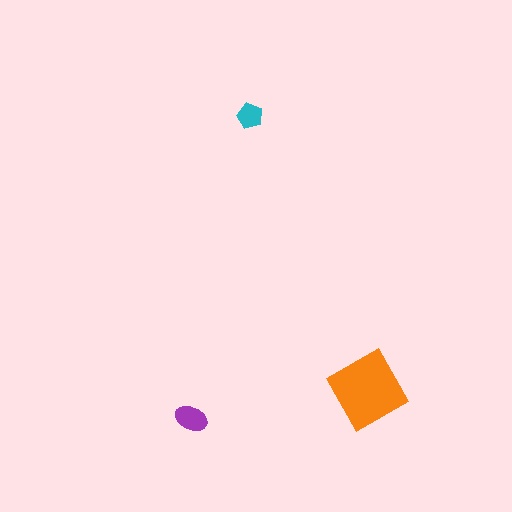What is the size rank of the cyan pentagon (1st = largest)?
3rd.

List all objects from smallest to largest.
The cyan pentagon, the purple ellipse, the orange diamond.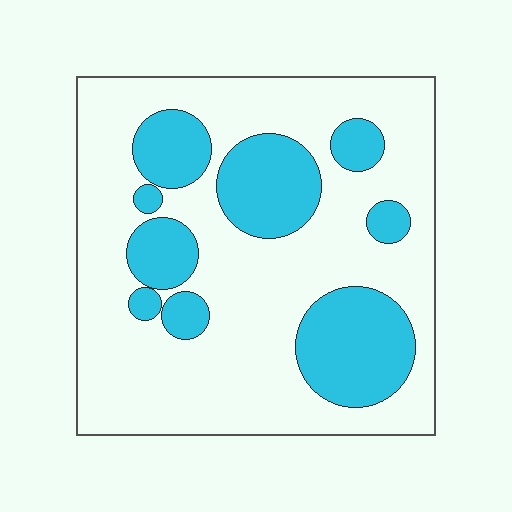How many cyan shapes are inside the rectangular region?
9.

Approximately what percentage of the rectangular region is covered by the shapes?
Approximately 30%.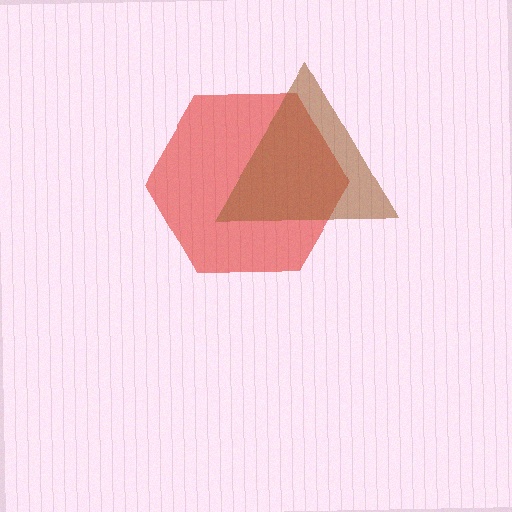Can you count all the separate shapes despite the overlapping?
Yes, there are 2 separate shapes.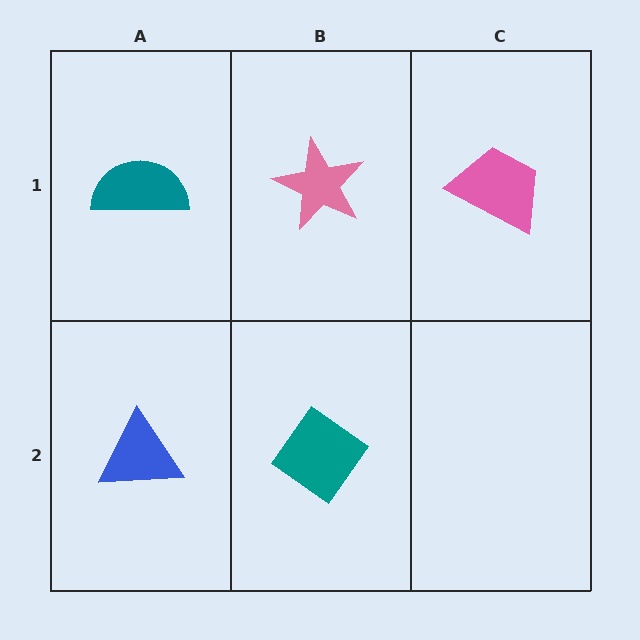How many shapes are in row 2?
2 shapes.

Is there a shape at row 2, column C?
No, that cell is empty.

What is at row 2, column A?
A blue triangle.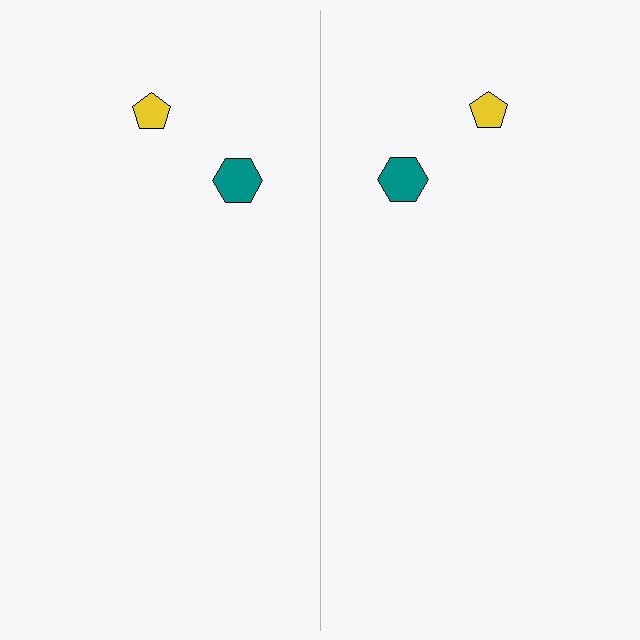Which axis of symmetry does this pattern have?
The pattern has a vertical axis of symmetry running through the center of the image.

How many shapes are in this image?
There are 4 shapes in this image.